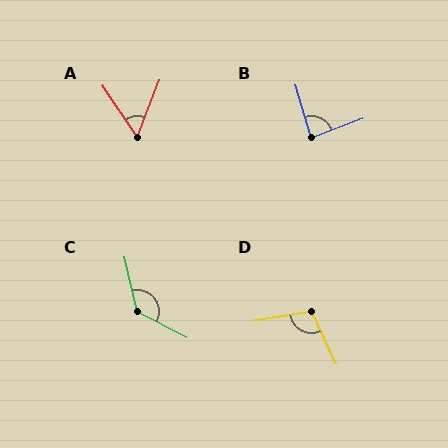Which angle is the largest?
C, at approximately 131 degrees.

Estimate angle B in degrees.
Approximately 85 degrees.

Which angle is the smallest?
A, at approximately 55 degrees.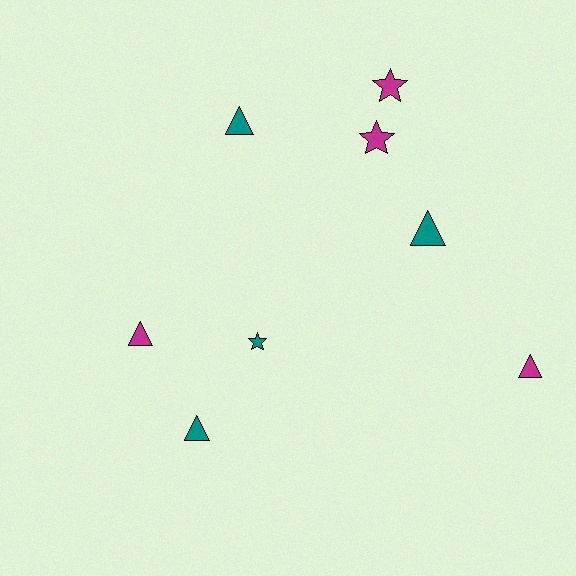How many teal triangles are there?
There are 3 teal triangles.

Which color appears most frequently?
Magenta, with 4 objects.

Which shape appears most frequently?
Triangle, with 5 objects.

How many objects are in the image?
There are 8 objects.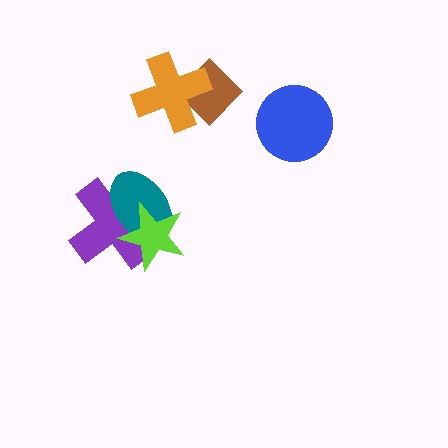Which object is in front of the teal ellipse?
The lime star is in front of the teal ellipse.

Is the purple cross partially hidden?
Yes, it is partially covered by another shape.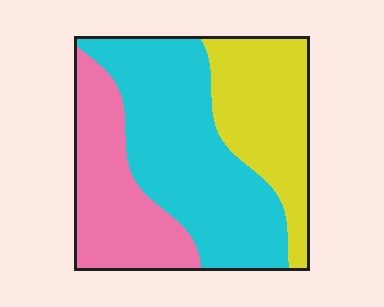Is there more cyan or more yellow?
Cyan.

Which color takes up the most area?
Cyan, at roughly 45%.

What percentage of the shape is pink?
Pink takes up about one quarter (1/4) of the shape.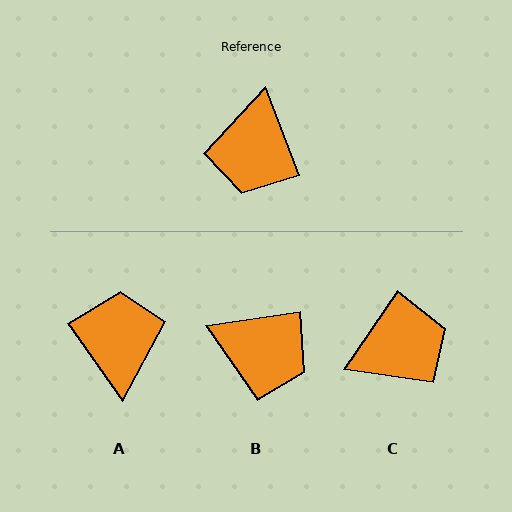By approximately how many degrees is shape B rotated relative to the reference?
Approximately 77 degrees counter-clockwise.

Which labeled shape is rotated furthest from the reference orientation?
A, about 166 degrees away.